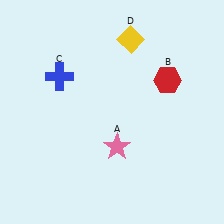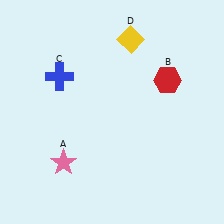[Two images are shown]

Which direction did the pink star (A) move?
The pink star (A) moved left.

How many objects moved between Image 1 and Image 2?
1 object moved between the two images.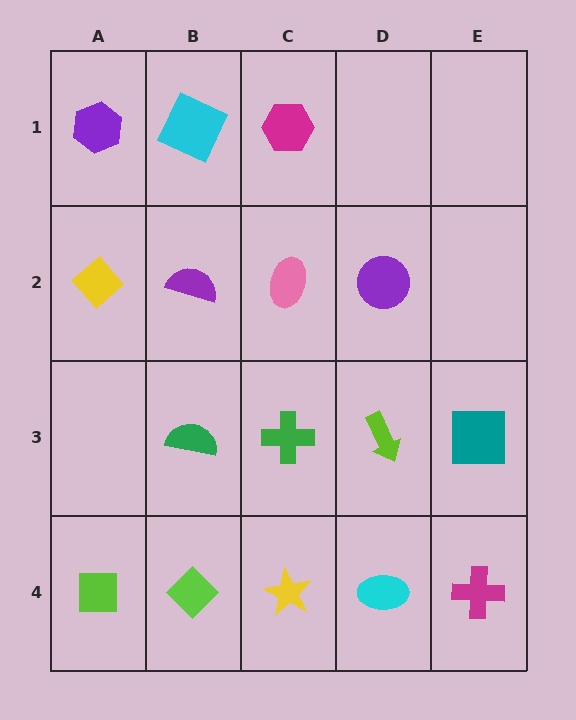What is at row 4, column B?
A lime diamond.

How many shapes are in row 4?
5 shapes.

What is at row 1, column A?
A purple hexagon.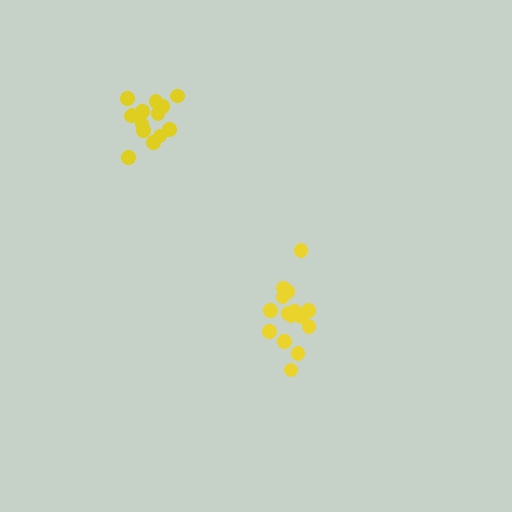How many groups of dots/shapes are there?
There are 2 groups.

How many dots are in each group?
Group 1: 14 dots, Group 2: 16 dots (30 total).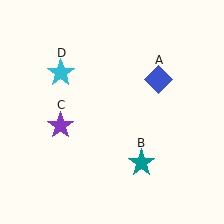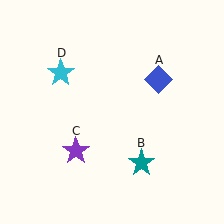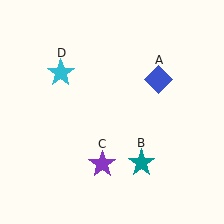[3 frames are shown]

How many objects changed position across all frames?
1 object changed position: purple star (object C).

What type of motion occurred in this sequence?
The purple star (object C) rotated counterclockwise around the center of the scene.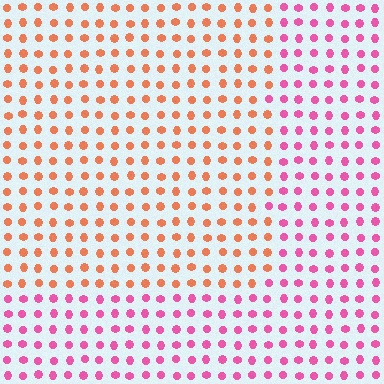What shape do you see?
I see a rectangle.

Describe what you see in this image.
The image is filled with small pink elements in a uniform arrangement. A rectangle-shaped region is visible where the elements are tinted to a slightly different hue, forming a subtle color boundary.